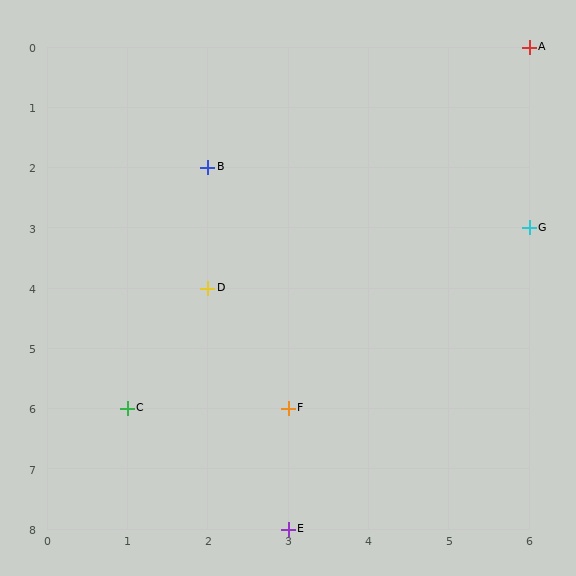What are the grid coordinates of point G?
Point G is at grid coordinates (6, 3).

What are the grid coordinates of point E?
Point E is at grid coordinates (3, 8).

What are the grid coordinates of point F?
Point F is at grid coordinates (3, 6).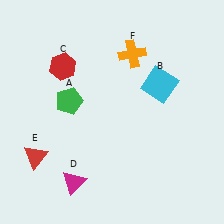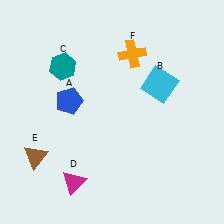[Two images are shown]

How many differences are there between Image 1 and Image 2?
There are 3 differences between the two images.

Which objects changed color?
A changed from green to blue. C changed from red to teal. E changed from red to brown.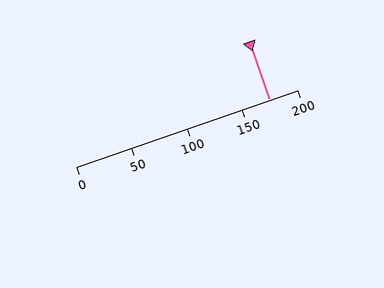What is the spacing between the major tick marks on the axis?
The major ticks are spaced 50 apart.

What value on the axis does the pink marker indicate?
The marker indicates approximately 175.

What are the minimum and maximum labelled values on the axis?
The axis runs from 0 to 200.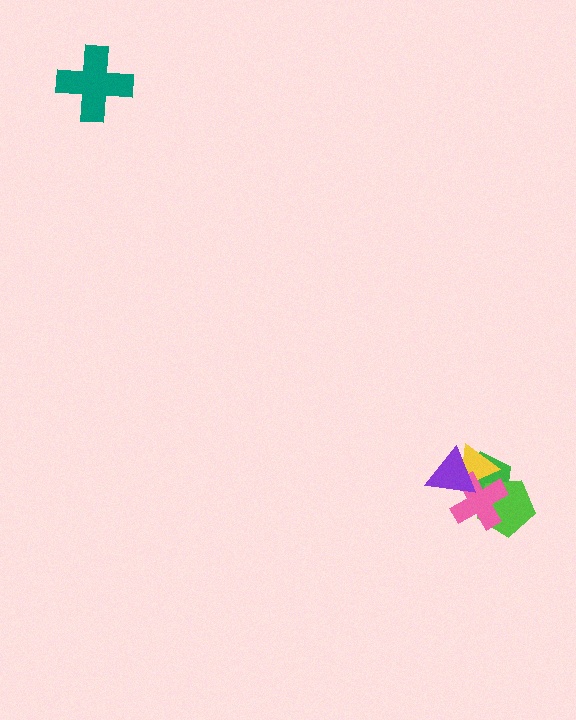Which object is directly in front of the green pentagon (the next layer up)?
The lime pentagon is directly in front of the green pentagon.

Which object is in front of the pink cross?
The purple triangle is in front of the pink cross.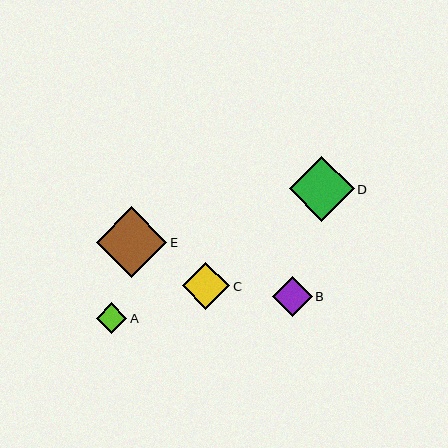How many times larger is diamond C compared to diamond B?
Diamond C is approximately 1.2 times the size of diamond B.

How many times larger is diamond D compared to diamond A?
Diamond D is approximately 2.1 times the size of diamond A.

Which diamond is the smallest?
Diamond A is the smallest with a size of approximately 30 pixels.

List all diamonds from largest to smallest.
From largest to smallest: E, D, C, B, A.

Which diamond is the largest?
Diamond E is the largest with a size of approximately 71 pixels.